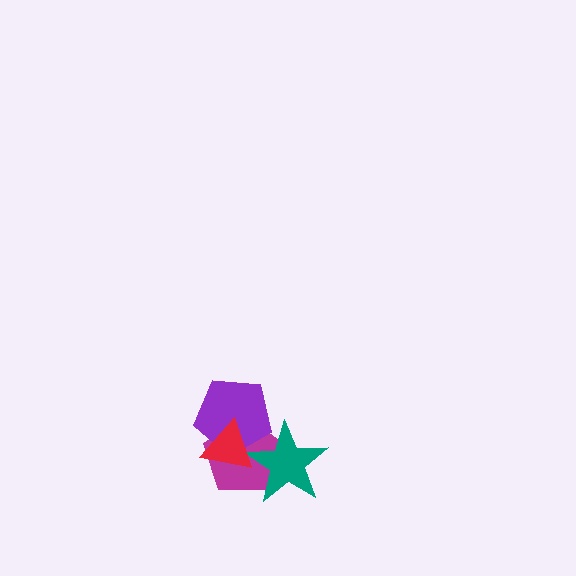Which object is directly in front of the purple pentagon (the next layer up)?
The teal star is directly in front of the purple pentagon.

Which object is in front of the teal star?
The red triangle is in front of the teal star.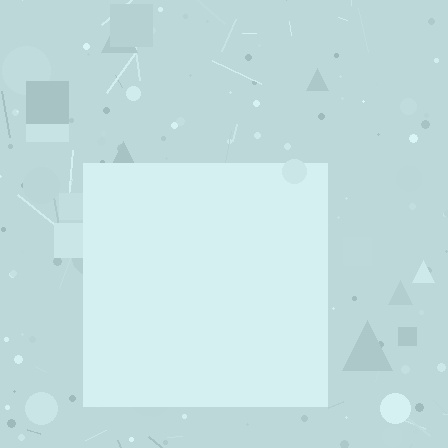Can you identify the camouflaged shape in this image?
The camouflaged shape is a square.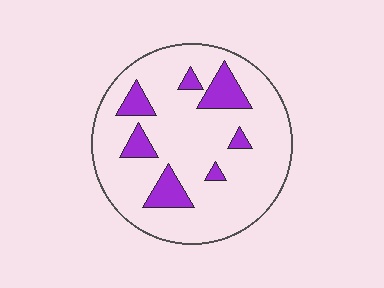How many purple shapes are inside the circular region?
7.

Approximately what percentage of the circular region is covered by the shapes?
Approximately 15%.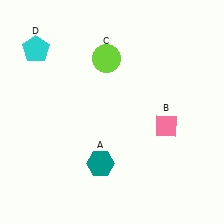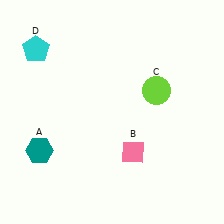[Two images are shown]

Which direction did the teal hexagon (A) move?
The teal hexagon (A) moved left.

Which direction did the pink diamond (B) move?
The pink diamond (B) moved left.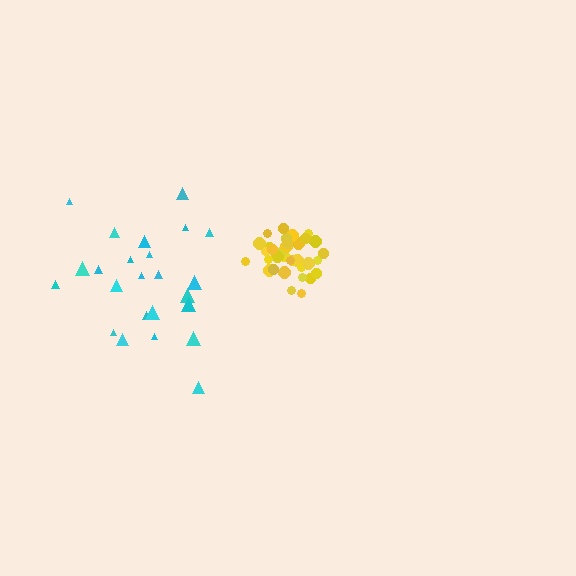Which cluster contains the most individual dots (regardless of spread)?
Yellow (35).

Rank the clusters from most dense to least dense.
yellow, cyan.